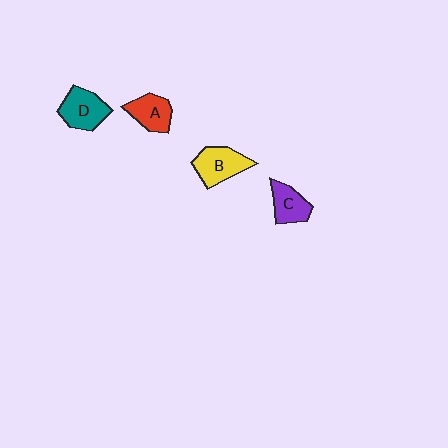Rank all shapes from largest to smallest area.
From largest to smallest: B (yellow), D (teal), A (red), C (purple).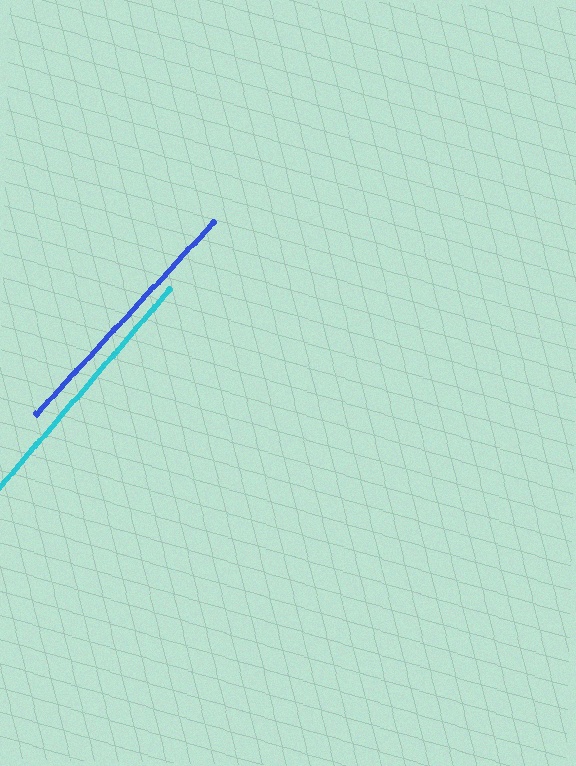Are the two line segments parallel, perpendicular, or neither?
Parallel — their directions differ by only 2.0°.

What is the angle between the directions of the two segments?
Approximately 2 degrees.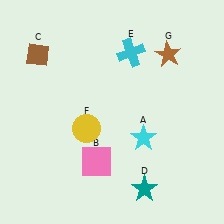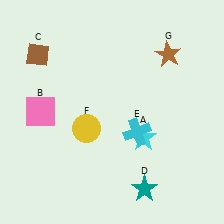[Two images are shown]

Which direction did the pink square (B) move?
The pink square (B) moved left.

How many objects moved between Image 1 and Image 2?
2 objects moved between the two images.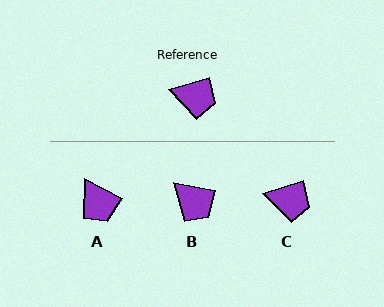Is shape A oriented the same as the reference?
No, it is off by about 46 degrees.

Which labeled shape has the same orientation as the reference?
C.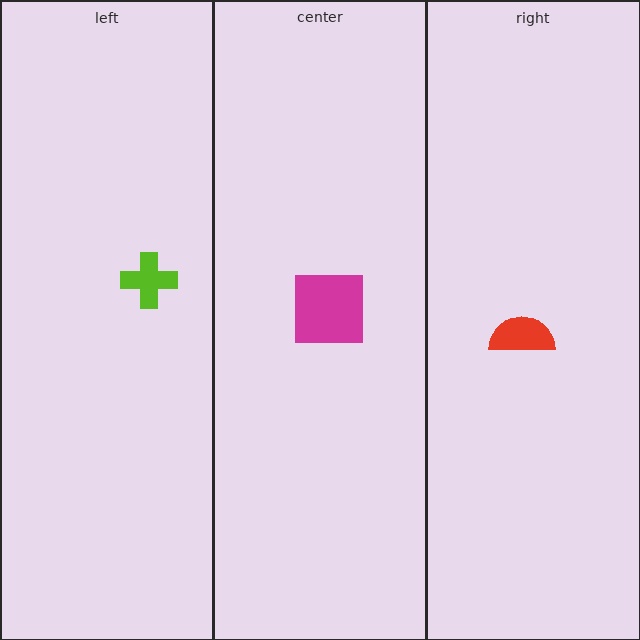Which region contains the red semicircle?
The right region.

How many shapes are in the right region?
1.